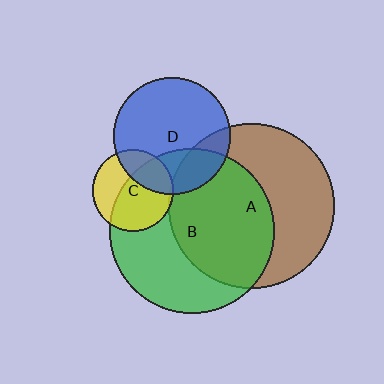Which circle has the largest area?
Circle A (brown).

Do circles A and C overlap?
Yes.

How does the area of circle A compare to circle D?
Approximately 2.0 times.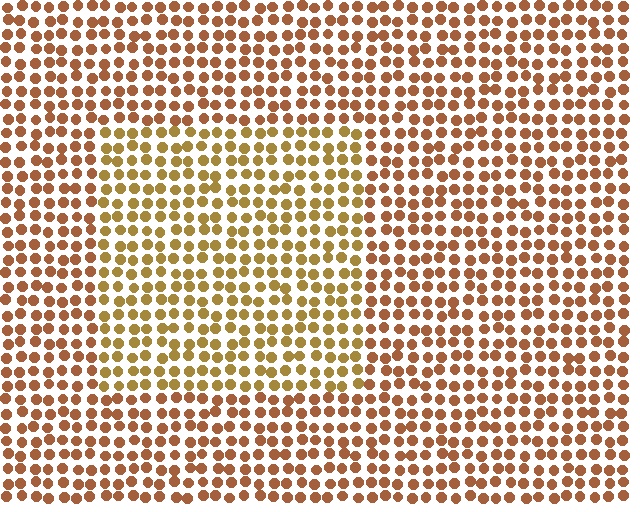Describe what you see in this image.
The image is filled with small brown elements in a uniform arrangement. A rectangle-shaped region is visible where the elements are tinted to a slightly different hue, forming a subtle color boundary.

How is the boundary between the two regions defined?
The boundary is defined purely by a slight shift in hue (about 24 degrees). Spacing, size, and orientation are identical on both sides.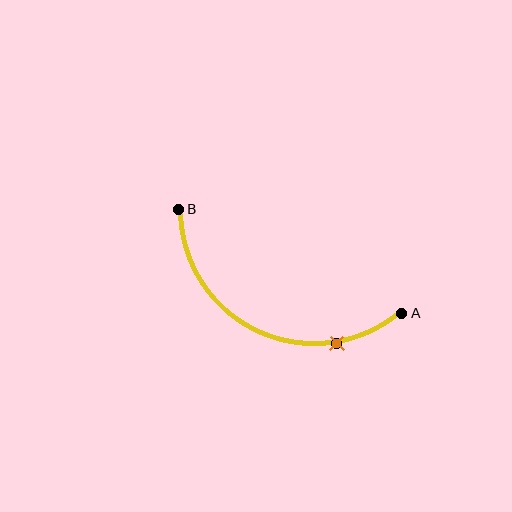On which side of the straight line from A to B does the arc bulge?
The arc bulges below the straight line connecting A and B.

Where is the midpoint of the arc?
The arc midpoint is the point on the curve farthest from the straight line joining A and B. It sits below that line.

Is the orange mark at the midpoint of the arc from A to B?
No. The orange mark lies on the arc but is closer to endpoint A. The arc midpoint would be at the point on the curve equidistant along the arc from both A and B.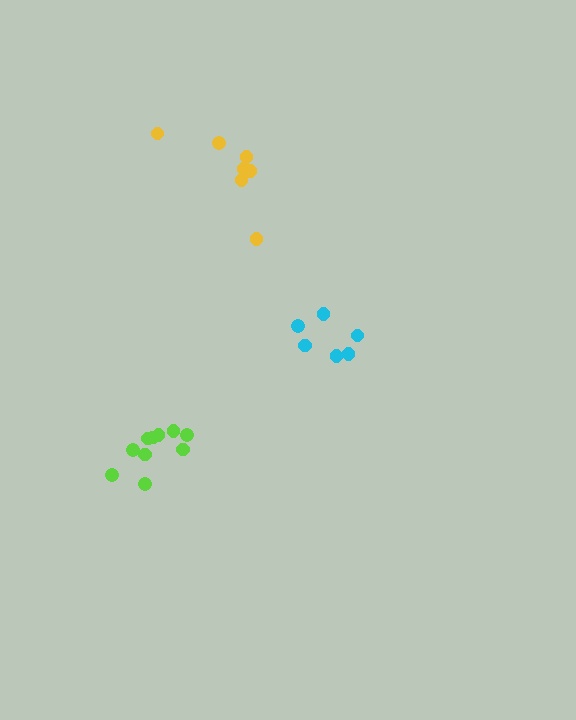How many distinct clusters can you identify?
There are 3 distinct clusters.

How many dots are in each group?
Group 1: 7 dots, Group 2: 10 dots, Group 3: 6 dots (23 total).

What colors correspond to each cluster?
The clusters are colored: yellow, lime, cyan.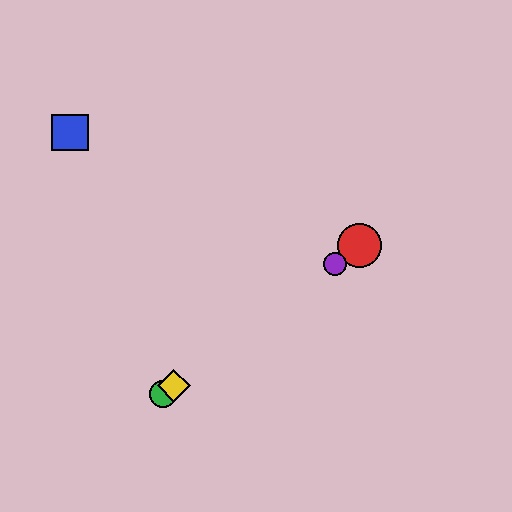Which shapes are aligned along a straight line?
The red circle, the green circle, the yellow diamond, the purple circle are aligned along a straight line.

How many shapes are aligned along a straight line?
4 shapes (the red circle, the green circle, the yellow diamond, the purple circle) are aligned along a straight line.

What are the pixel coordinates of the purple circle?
The purple circle is at (335, 264).